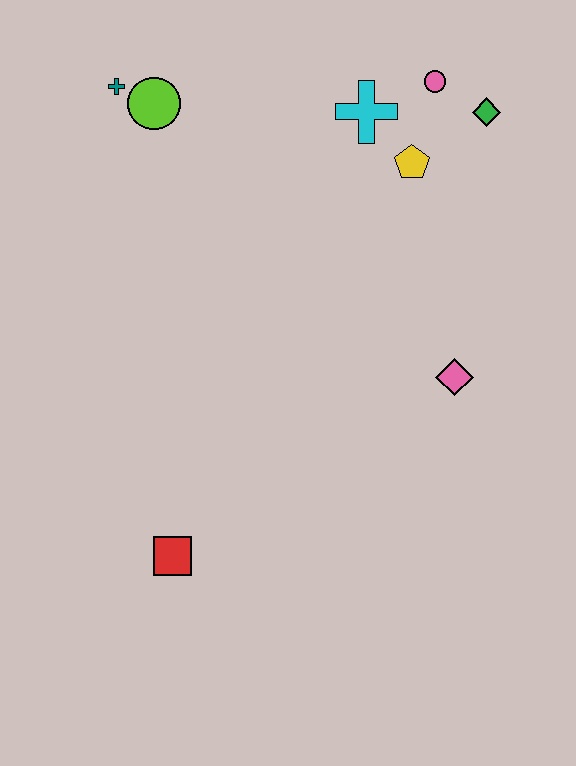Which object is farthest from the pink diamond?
The teal cross is farthest from the pink diamond.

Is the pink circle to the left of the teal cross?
No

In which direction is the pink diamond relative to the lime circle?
The pink diamond is to the right of the lime circle.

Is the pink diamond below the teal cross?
Yes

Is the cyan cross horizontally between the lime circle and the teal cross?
No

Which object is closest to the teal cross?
The lime circle is closest to the teal cross.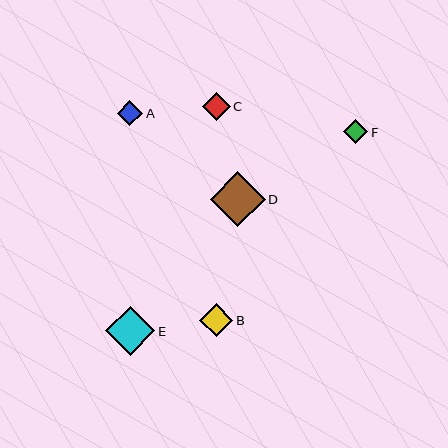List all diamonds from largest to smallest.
From largest to smallest: D, E, B, C, A, F.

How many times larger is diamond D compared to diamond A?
Diamond D is approximately 2.2 times the size of diamond A.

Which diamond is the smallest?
Diamond F is the smallest with a size of approximately 24 pixels.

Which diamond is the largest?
Diamond D is the largest with a size of approximately 55 pixels.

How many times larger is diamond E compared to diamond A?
Diamond E is approximately 1.9 times the size of diamond A.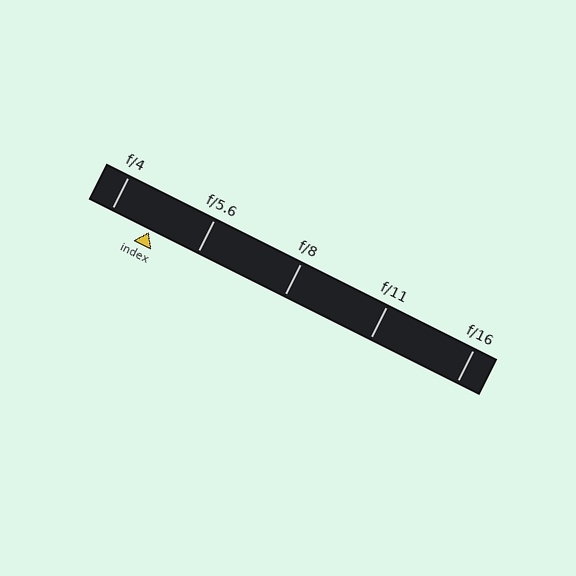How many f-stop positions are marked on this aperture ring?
There are 5 f-stop positions marked.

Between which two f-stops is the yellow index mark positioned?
The index mark is between f/4 and f/5.6.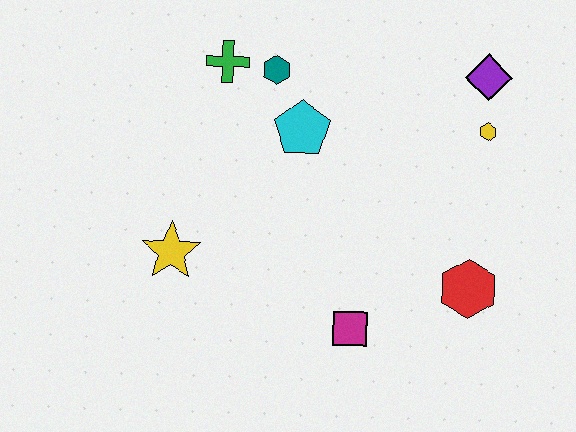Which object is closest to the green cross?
The teal hexagon is closest to the green cross.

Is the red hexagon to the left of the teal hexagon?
No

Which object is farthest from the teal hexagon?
The red hexagon is farthest from the teal hexagon.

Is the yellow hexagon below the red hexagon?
No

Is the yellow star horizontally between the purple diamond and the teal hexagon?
No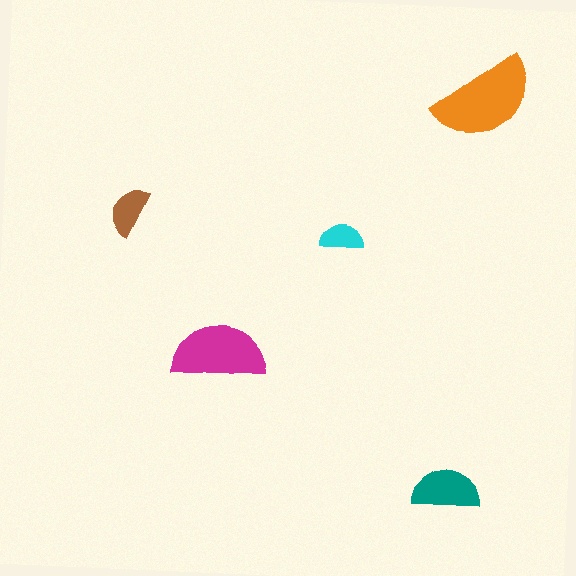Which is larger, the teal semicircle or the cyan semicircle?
The teal one.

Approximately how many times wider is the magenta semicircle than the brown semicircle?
About 2 times wider.